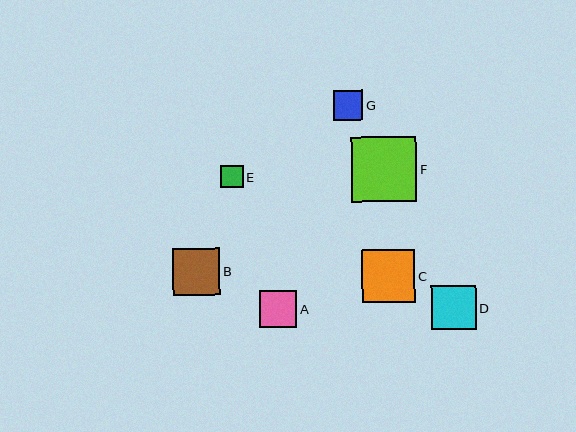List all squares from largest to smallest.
From largest to smallest: F, C, B, D, A, G, E.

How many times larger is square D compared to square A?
Square D is approximately 1.2 times the size of square A.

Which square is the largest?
Square F is the largest with a size of approximately 65 pixels.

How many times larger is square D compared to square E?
Square D is approximately 2.0 times the size of square E.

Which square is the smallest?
Square E is the smallest with a size of approximately 22 pixels.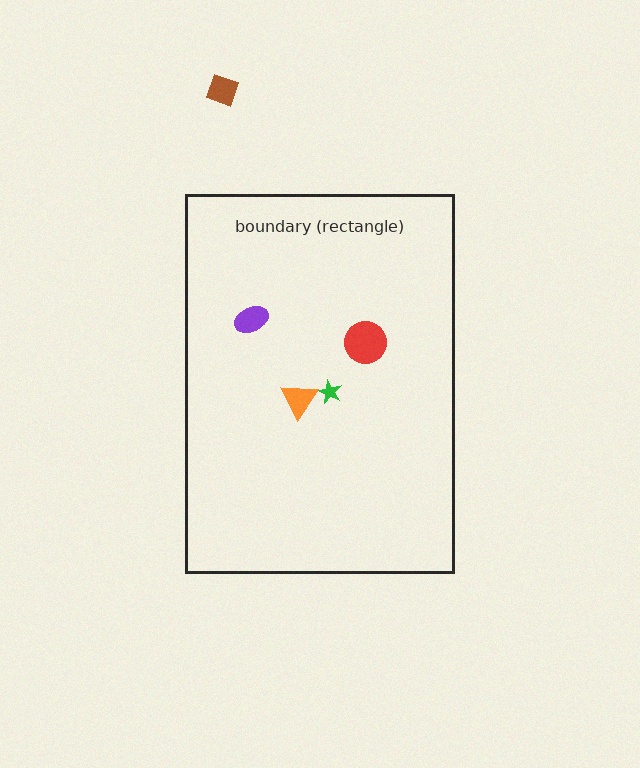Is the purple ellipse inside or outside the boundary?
Inside.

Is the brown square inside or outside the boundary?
Outside.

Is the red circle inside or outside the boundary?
Inside.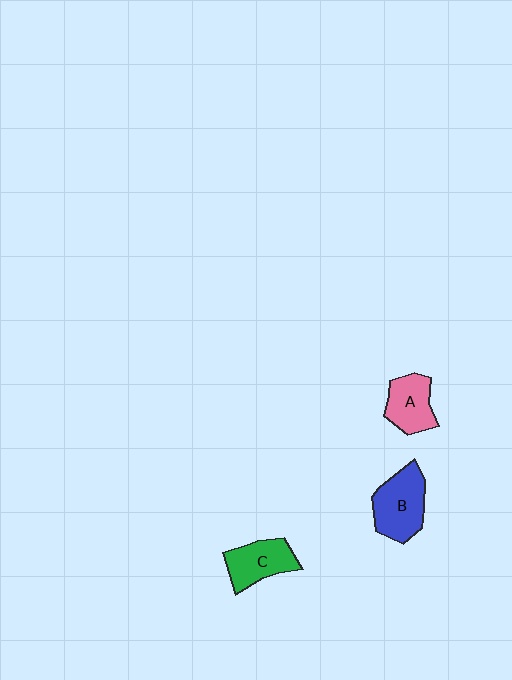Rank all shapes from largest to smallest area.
From largest to smallest: B (blue), C (green), A (pink).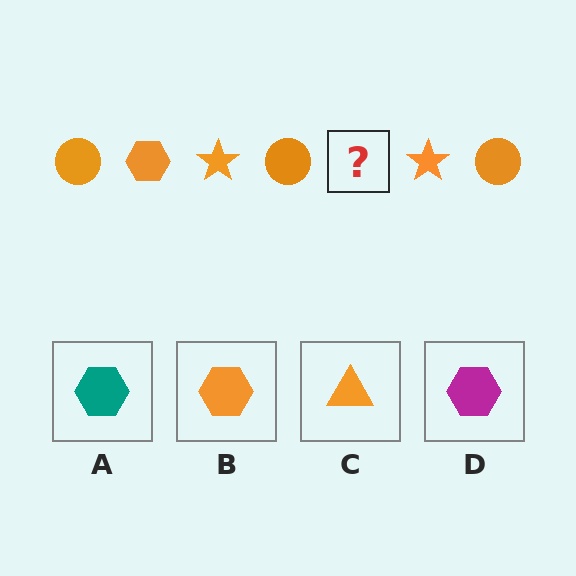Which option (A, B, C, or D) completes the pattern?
B.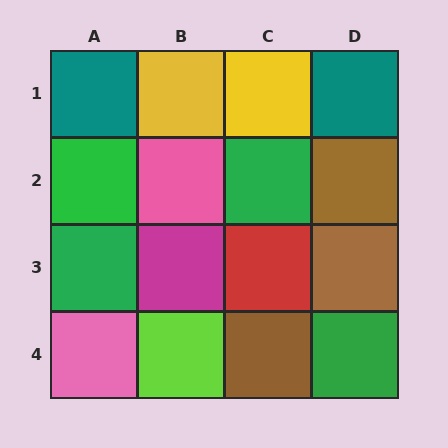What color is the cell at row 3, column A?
Green.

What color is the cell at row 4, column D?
Green.